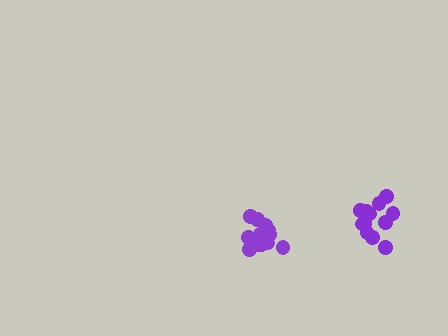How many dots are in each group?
Group 1: 13 dots, Group 2: 14 dots (27 total).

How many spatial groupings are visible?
There are 2 spatial groupings.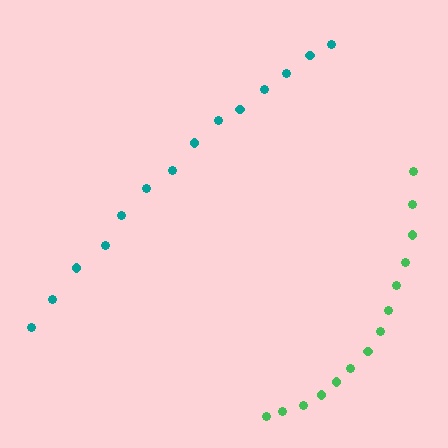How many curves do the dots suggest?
There are 2 distinct paths.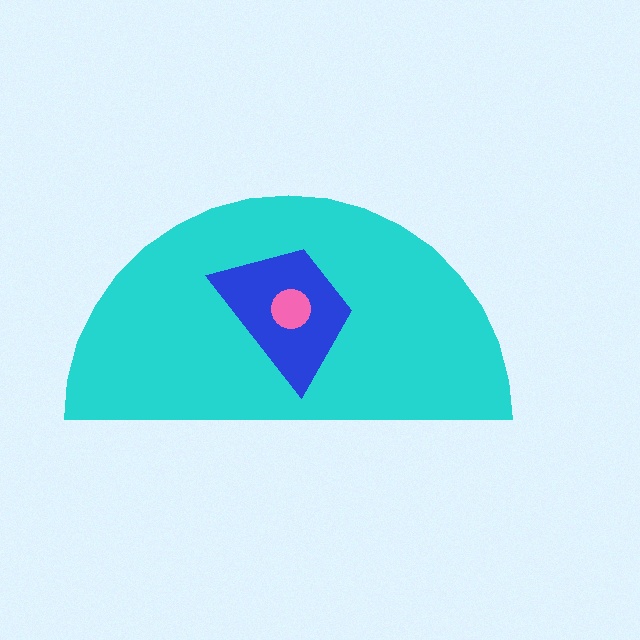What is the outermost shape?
The cyan semicircle.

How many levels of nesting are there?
3.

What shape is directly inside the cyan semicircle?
The blue trapezoid.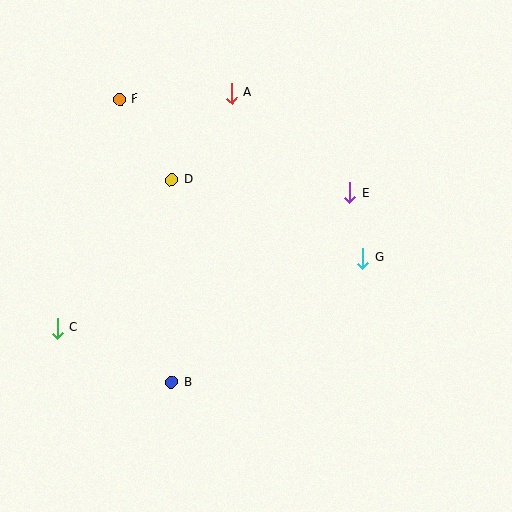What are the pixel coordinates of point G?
Point G is at (363, 258).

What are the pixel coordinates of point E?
Point E is at (350, 193).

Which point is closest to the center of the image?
Point G at (363, 258) is closest to the center.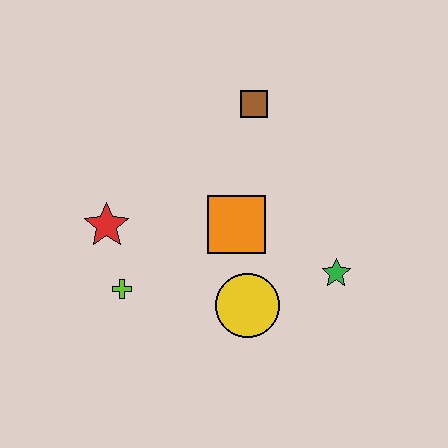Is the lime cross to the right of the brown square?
No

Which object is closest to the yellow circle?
The orange square is closest to the yellow circle.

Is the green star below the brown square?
Yes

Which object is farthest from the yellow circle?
The brown square is farthest from the yellow circle.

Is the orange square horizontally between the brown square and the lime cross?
Yes